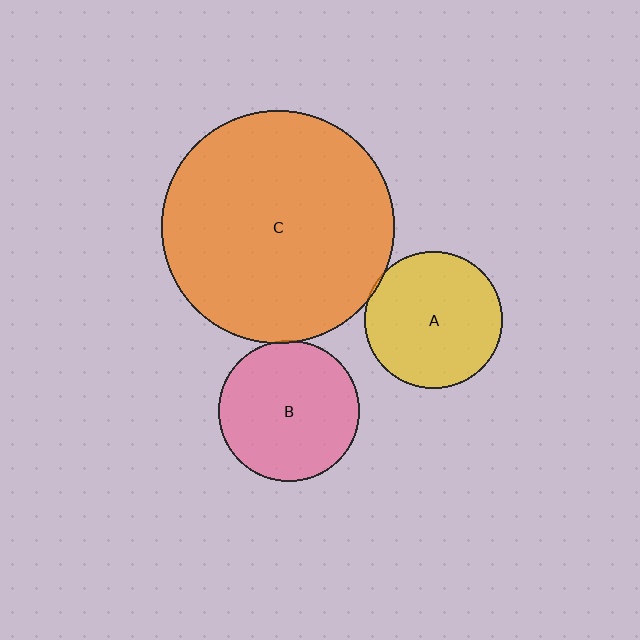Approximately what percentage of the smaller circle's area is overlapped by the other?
Approximately 5%.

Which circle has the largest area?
Circle C (orange).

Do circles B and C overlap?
Yes.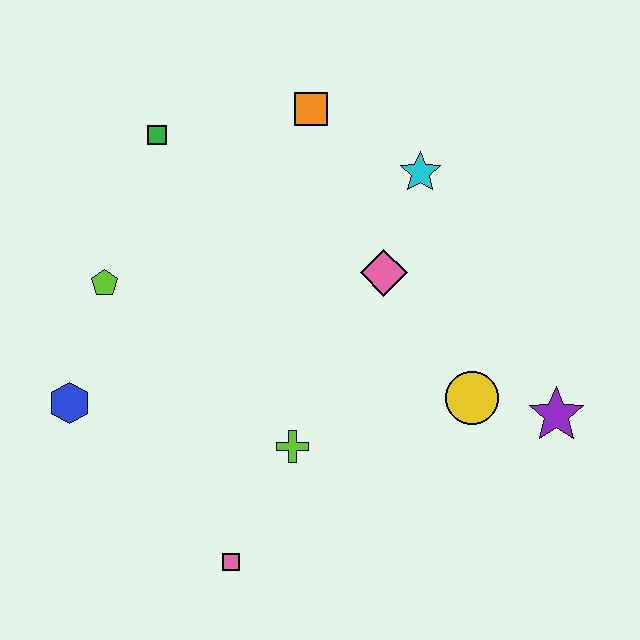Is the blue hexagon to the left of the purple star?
Yes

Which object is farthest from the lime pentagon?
The purple star is farthest from the lime pentagon.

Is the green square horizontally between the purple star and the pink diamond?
No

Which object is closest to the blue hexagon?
The lime pentagon is closest to the blue hexagon.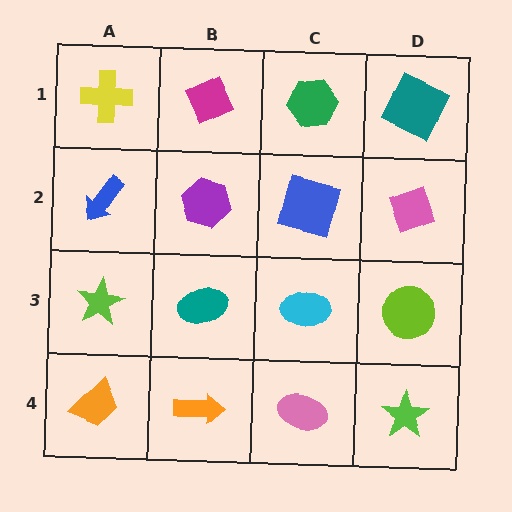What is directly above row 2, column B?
A magenta diamond.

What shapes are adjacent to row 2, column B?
A magenta diamond (row 1, column B), a teal ellipse (row 3, column B), a blue arrow (row 2, column A), a blue square (row 2, column C).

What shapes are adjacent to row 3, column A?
A blue arrow (row 2, column A), an orange trapezoid (row 4, column A), a teal ellipse (row 3, column B).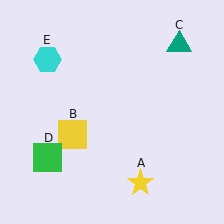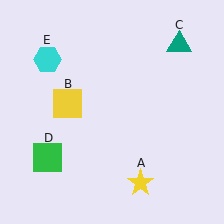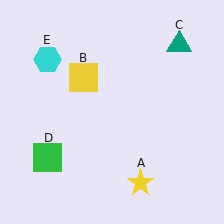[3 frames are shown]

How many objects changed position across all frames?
1 object changed position: yellow square (object B).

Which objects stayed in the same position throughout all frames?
Yellow star (object A) and teal triangle (object C) and green square (object D) and cyan hexagon (object E) remained stationary.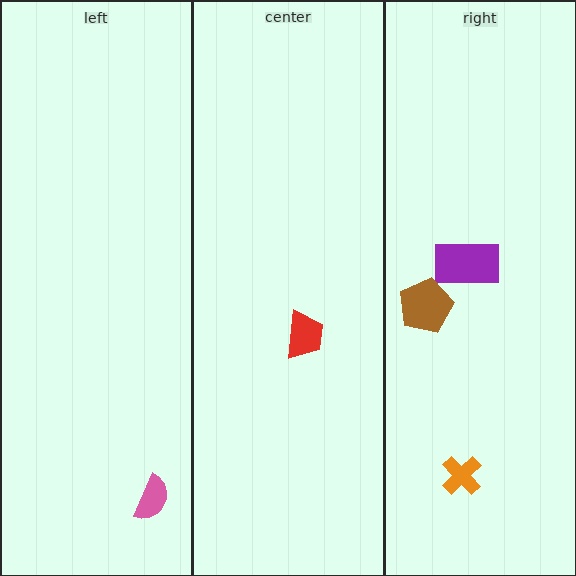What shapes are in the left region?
The pink semicircle.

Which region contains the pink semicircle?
The left region.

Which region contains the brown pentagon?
The right region.